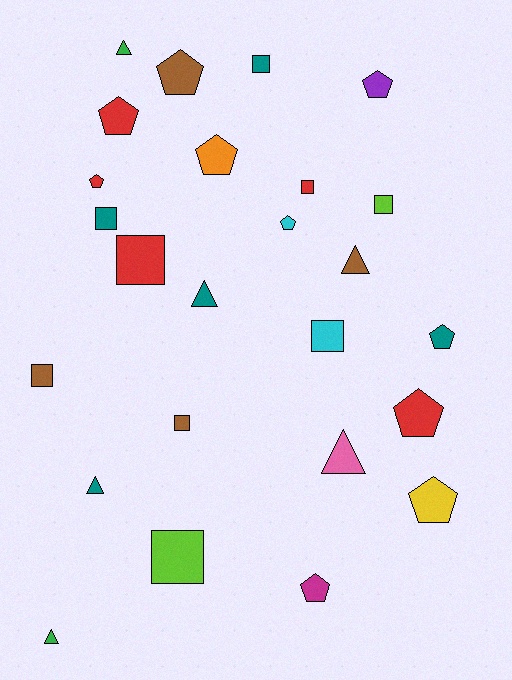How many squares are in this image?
There are 9 squares.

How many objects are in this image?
There are 25 objects.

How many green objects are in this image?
There are 2 green objects.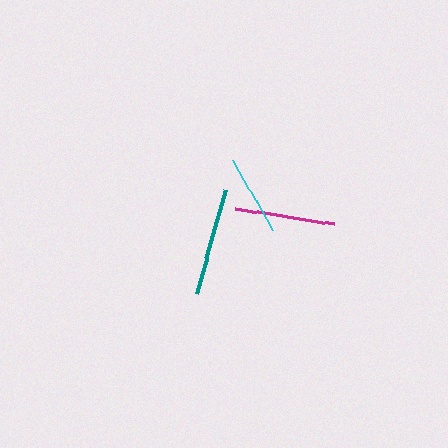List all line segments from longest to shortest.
From longest to shortest: teal, magenta, cyan.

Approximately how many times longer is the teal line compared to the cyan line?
The teal line is approximately 1.3 times the length of the cyan line.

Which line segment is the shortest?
The cyan line is the shortest at approximately 81 pixels.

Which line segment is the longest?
The teal line is the longest at approximately 108 pixels.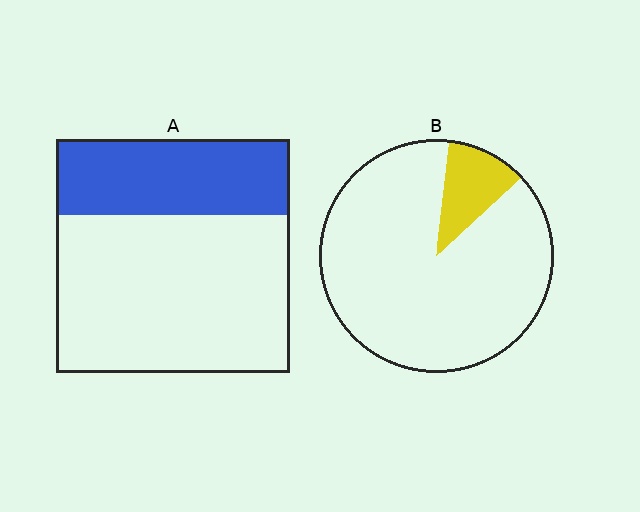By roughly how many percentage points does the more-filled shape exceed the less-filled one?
By roughly 20 percentage points (A over B).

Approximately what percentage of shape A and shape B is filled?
A is approximately 30% and B is approximately 10%.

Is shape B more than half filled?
No.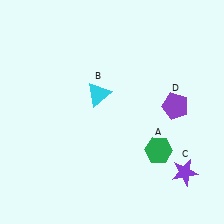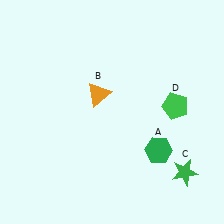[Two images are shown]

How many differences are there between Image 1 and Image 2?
There are 3 differences between the two images.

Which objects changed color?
B changed from cyan to orange. C changed from purple to green. D changed from purple to green.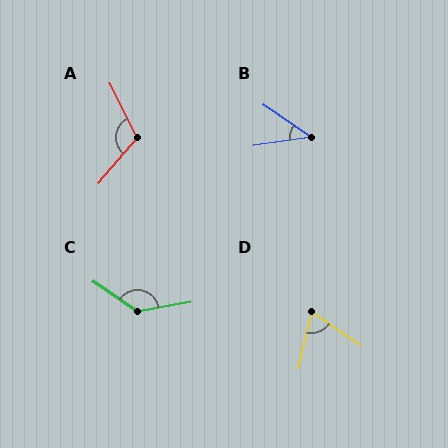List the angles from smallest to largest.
B (43°), D (68°), A (113°), C (136°).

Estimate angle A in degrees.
Approximately 113 degrees.